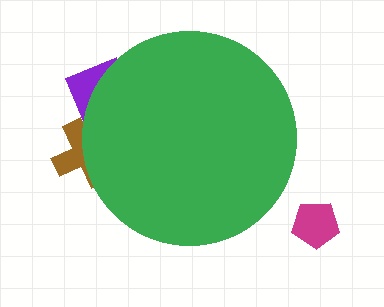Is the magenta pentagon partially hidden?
No, the magenta pentagon is fully visible.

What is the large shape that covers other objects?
A green circle.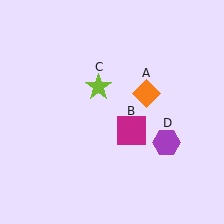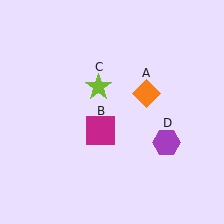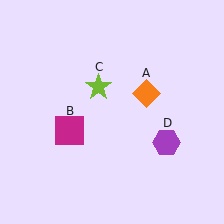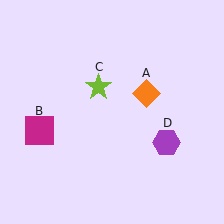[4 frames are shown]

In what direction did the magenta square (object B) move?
The magenta square (object B) moved left.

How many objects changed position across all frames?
1 object changed position: magenta square (object B).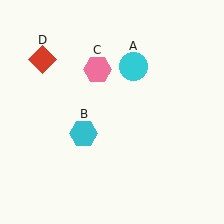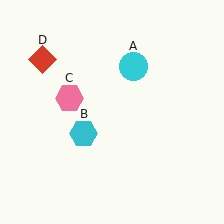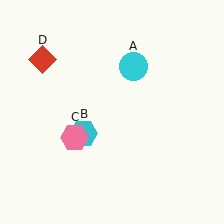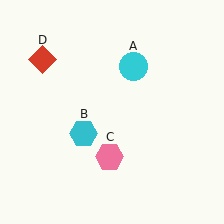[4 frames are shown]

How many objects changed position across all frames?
1 object changed position: pink hexagon (object C).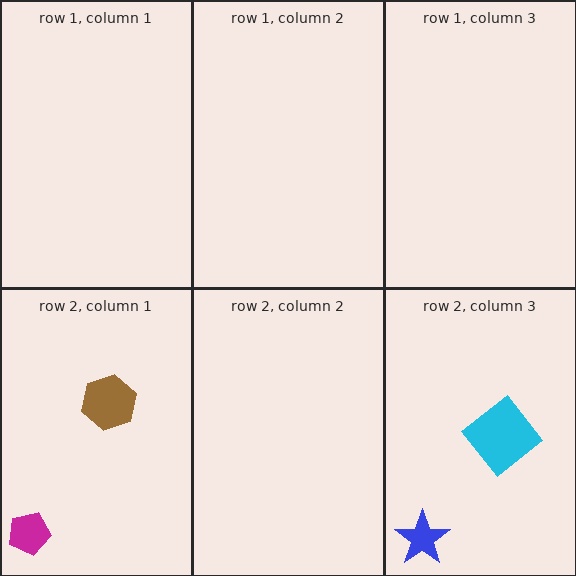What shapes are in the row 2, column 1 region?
The magenta pentagon, the brown hexagon.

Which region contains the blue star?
The row 2, column 3 region.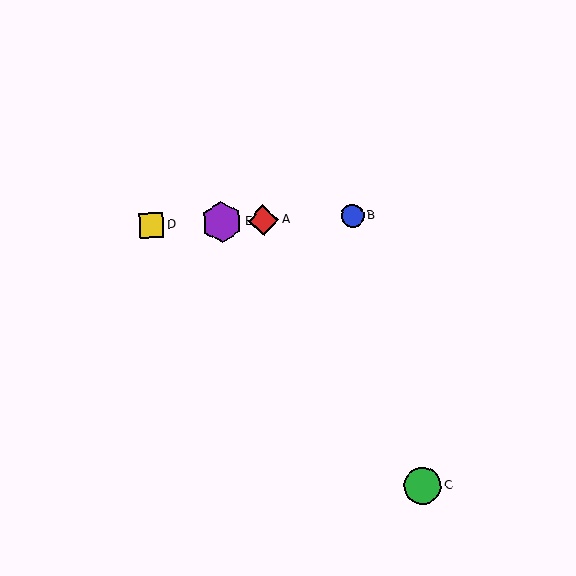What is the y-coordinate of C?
Object C is at y≈486.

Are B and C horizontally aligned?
No, B is at y≈216 and C is at y≈486.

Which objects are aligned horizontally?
Objects A, B, D, E are aligned horizontally.